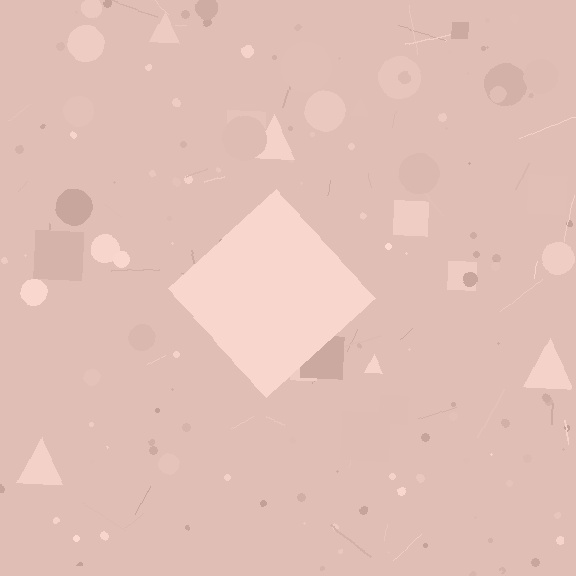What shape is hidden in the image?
A diamond is hidden in the image.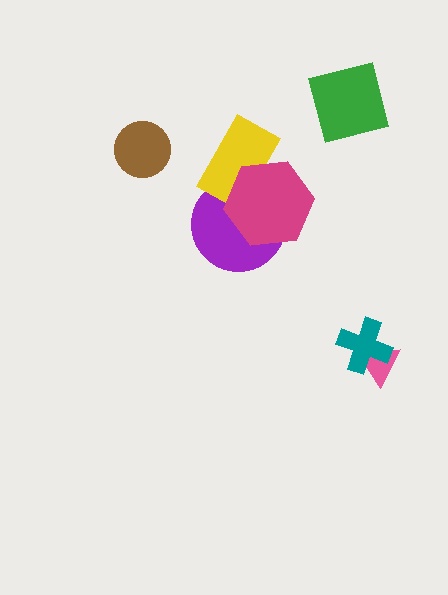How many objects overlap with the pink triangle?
1 object overlaps with the pink triangle.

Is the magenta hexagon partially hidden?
No, no other shape covers it.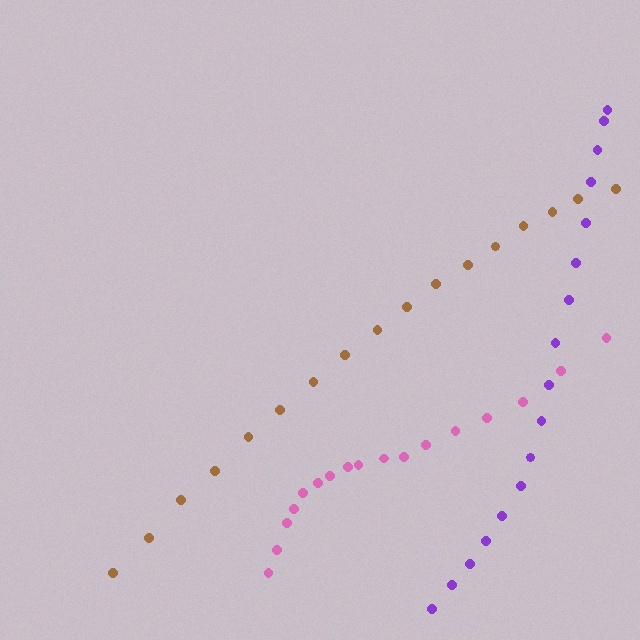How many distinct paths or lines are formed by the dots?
There are 3 distinct paths.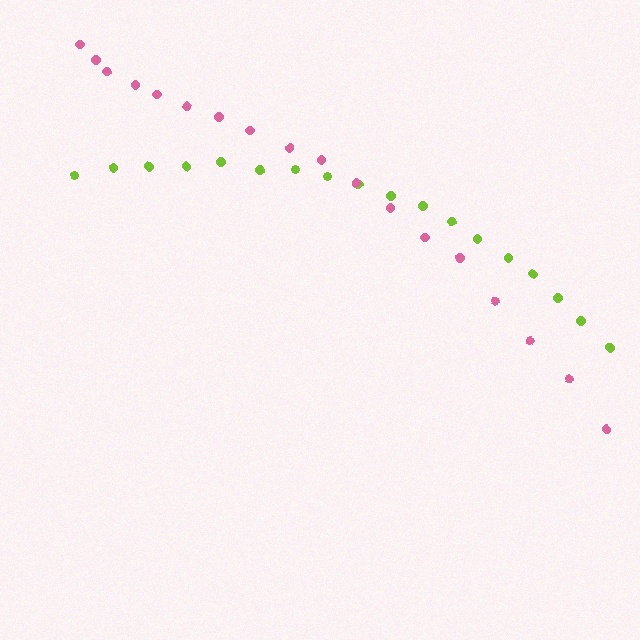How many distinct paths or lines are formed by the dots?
There are 2 distinct paths.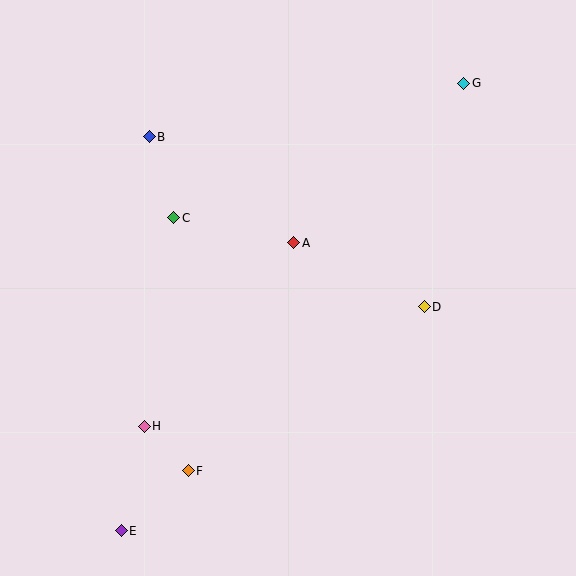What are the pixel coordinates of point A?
Point A is at (294, 243).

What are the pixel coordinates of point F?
Point F is at (188, 471).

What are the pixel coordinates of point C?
Point C is at (174, 218).